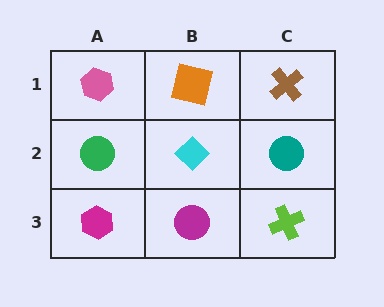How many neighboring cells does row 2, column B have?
4.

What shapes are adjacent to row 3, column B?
A cyan diamond (row 2, column B), a magenta hexagon (row 3, column A), a lime cross (row 3, column C).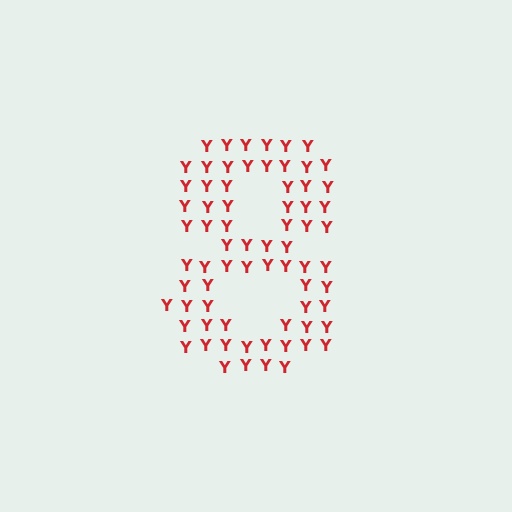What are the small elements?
The small elements are letter Y's.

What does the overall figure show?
The overall figure shows the digit 8.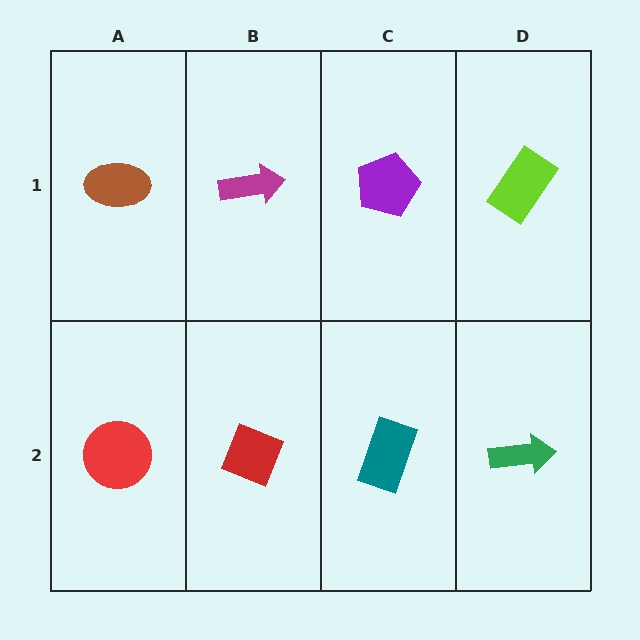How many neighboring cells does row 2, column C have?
3.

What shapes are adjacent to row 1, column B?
A red diamond (row 2, column B), a brown ellipse (row 1, column A), a purple pentagon (row 1, column C).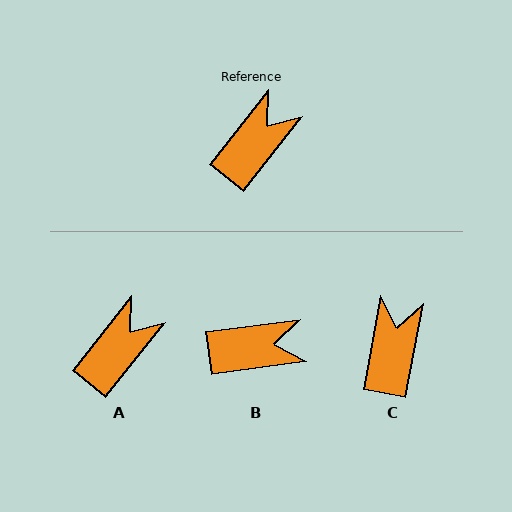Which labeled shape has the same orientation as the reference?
A.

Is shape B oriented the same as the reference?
No, it is off by about 44 degrees.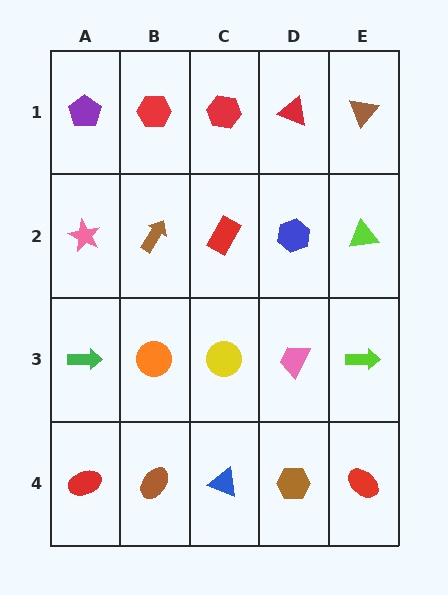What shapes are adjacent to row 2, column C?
A red hexagon (row 1, column C), a yellow circle (row 3, column C), a brown arrow (row 2, column B), a blue hexagon (row 2, column D).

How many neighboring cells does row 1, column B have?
3.